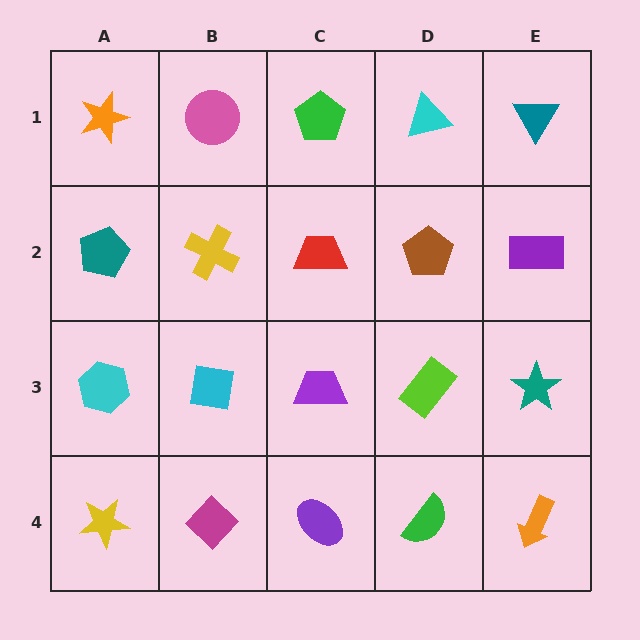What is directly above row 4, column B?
A cyan square.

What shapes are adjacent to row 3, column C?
A red trapezoid (row 2, column C), a purple ellipse (row 4, column C), a cyan square (row 3, column B), a lime rectangle (row 3, column D).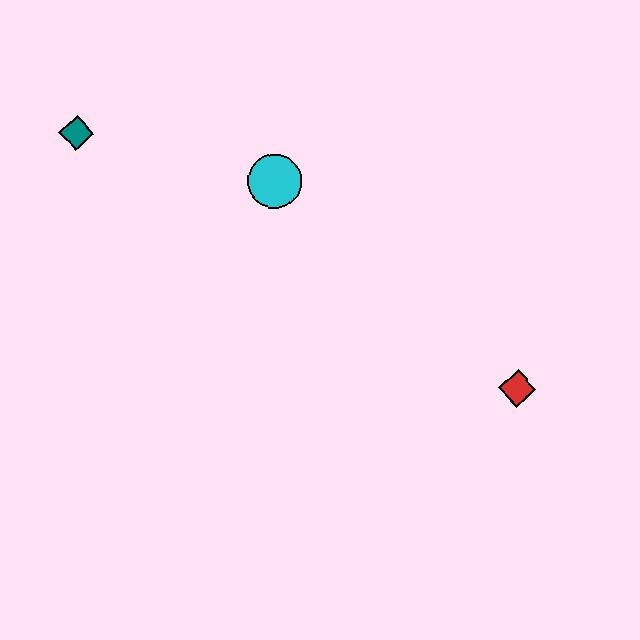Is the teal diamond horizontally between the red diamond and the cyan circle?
No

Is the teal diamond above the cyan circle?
Yes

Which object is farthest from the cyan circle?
The red diamond is farthest from the cyan circle.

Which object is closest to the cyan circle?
The teal diamond is closest to the cyan circle.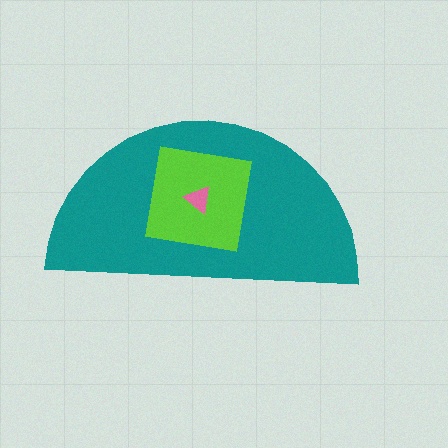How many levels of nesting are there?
3.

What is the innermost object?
The pink triangle.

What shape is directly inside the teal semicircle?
The lime square.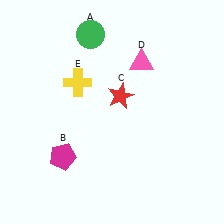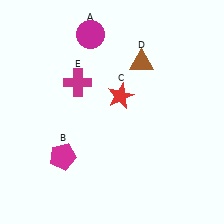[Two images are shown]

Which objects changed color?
A changed from green to magenta. D changed from pink to brown. E changed from yellow to magenta.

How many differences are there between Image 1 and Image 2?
There are 3 differences between the two images.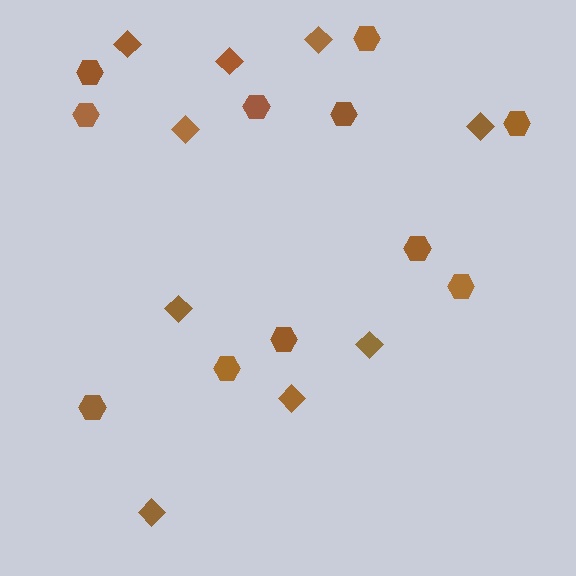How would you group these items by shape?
There are 2 groups: one group of diamonds (9) and one group of hexagons (11).